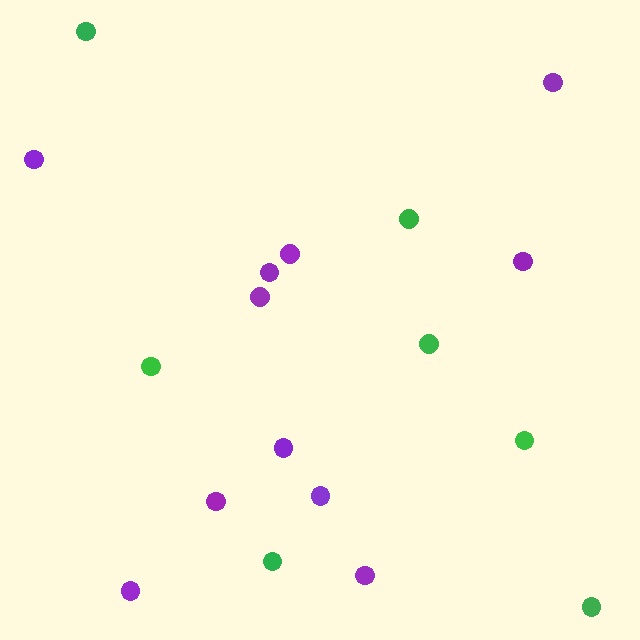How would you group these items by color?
There are 2 groups: one group of purple circles (11) and one group of green circles (7).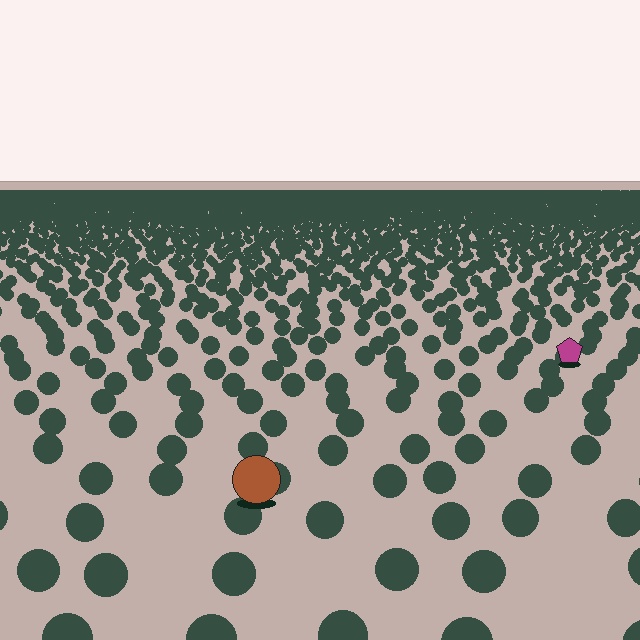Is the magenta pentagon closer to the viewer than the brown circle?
No. The brown circle is closer — you can tell from the texture gradient: the ground texture is coarser near it.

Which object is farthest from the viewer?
The magenta pentagon is farthest from the viewer. It appears smaller and the ground texture around it is denser.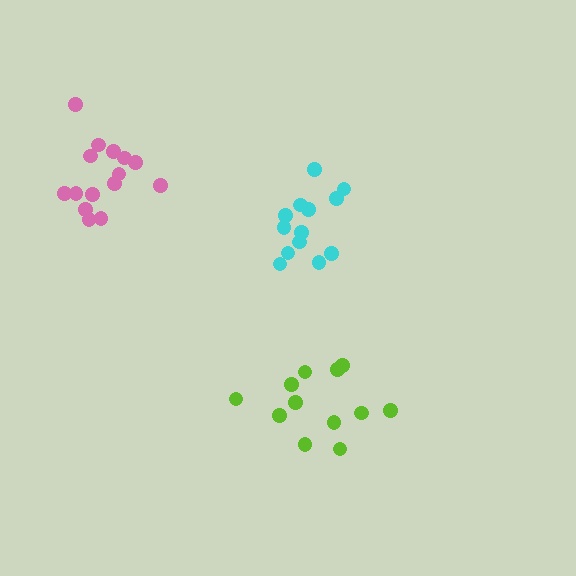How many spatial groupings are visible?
There are 3 spatial groupings.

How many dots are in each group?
Group 1: 13 dots, Group 2: 15 dots, Group 3: 12 dots (40 total).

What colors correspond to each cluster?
The clusters are colored: cyan, pink, lime.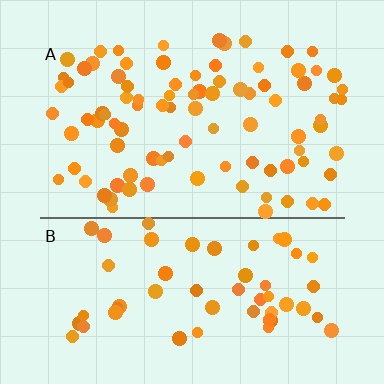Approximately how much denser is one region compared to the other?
Approximately 1.6× — region A over region B.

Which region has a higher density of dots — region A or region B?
A (the top).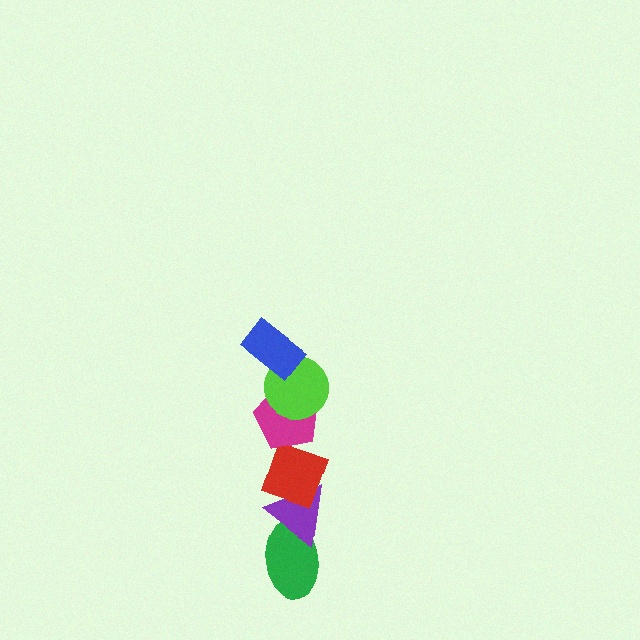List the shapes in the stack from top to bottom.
From top to bottom: the blue rectangle, the lime circle, the magenta pentagon, the red diamond, the purple triangle, the green ellipse.